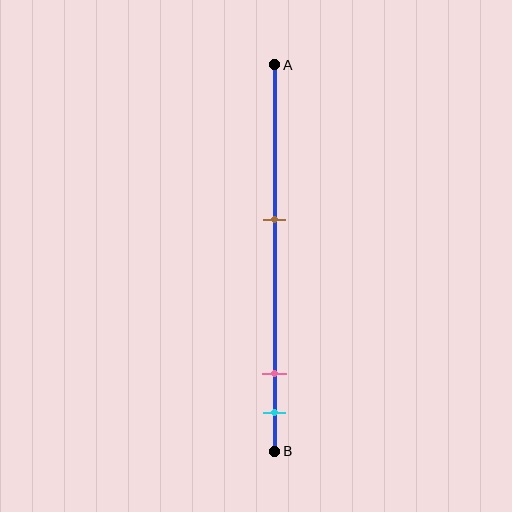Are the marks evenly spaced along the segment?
No, the marks are not evenly spaced.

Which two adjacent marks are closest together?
The pink and cyan marks are the closest adjacent pair.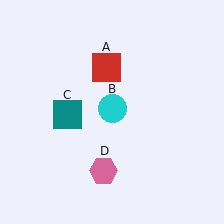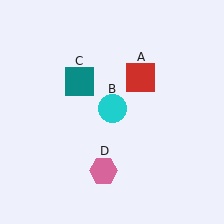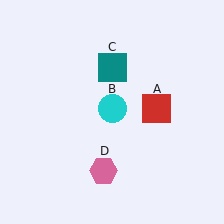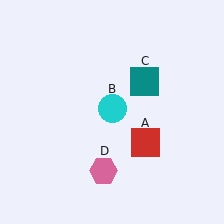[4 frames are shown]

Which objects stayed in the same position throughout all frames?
Cyan circle (object B) and pink hexagon (object D) remained stationary.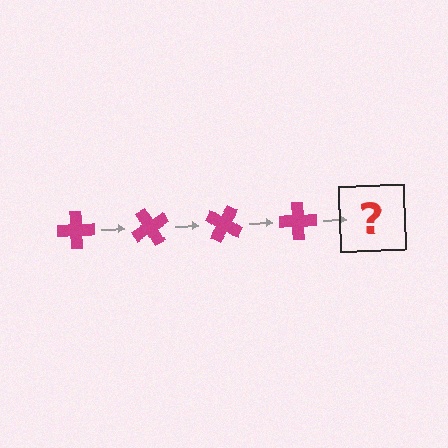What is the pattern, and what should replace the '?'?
The pattern is that the cross rotates 60 degrees each step. The '?' should be a magenta cross rotated 240 degrees.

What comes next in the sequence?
The next element should be a magenta cross rotated 240 degrees.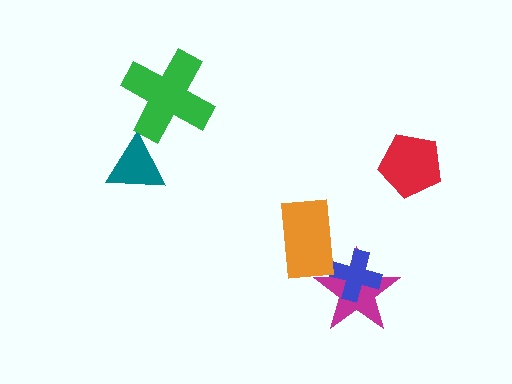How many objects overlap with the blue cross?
1 object overlaps with the blue cross.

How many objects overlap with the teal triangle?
0 objects overlap with the teal triangle.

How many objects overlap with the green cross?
0 objects overlap with the green cross.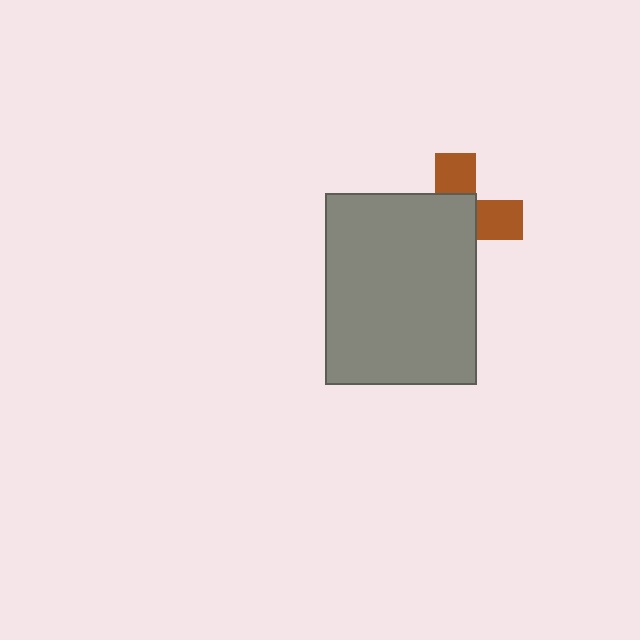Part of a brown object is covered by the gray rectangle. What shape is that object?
It is a cross.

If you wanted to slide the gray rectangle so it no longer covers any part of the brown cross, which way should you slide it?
Slide it toward the lower-left — that is the most direct way to separate the two shapes.